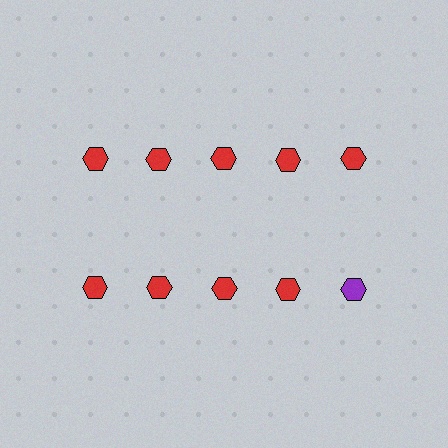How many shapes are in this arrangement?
There are 10 shapes arranged in a grid pattern.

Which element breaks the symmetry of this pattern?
The purple hexagon in the second row, rightmost column breaks the symmetry. All other shapes are red hexagons.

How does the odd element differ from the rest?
It has a different color: purple instead of red.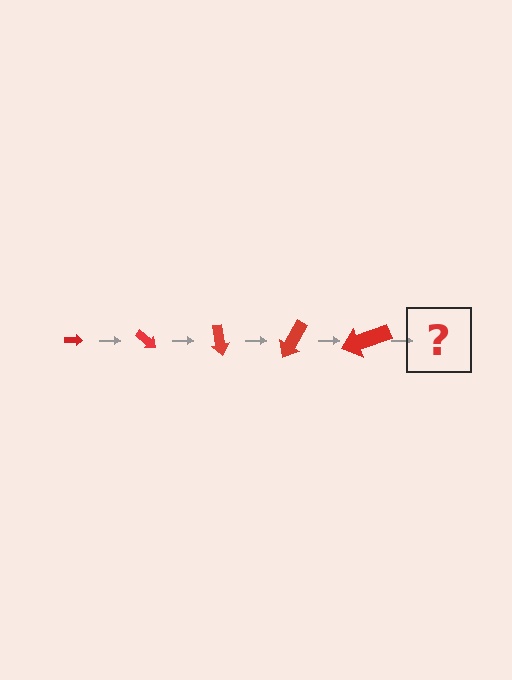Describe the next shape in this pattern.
It should be an arrow, larger than the previous one and rotated 200 degrees from the start.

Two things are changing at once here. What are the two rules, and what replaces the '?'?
The two rules are that the arrow grows larger each step and it rotates 40 degrees each step. The '?' should be an arrow, larger than the previous one and rotated 200 degrees from the start.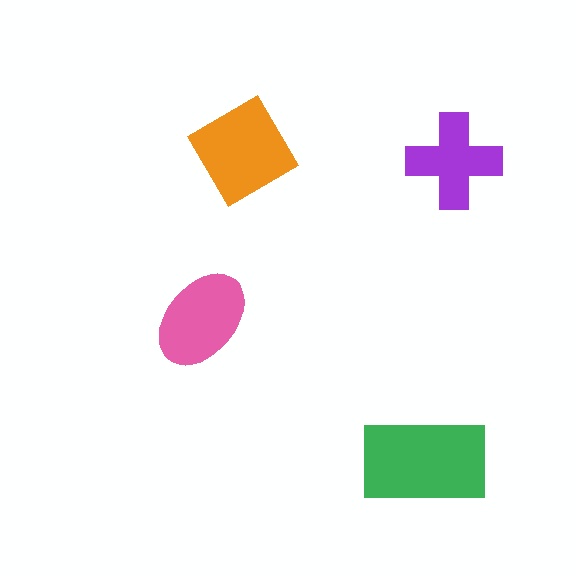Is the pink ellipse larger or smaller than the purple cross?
Larger.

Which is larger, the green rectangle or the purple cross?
The green rectangle.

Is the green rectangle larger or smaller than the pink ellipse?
Larger.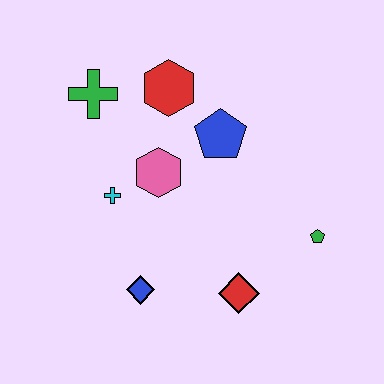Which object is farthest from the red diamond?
The green cross is farthest from the red diamond.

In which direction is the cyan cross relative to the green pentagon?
The cyan cross is to the left of the green pentagon.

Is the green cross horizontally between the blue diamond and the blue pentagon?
No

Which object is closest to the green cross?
The red hexagon is closest to the green cross.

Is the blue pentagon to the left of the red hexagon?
No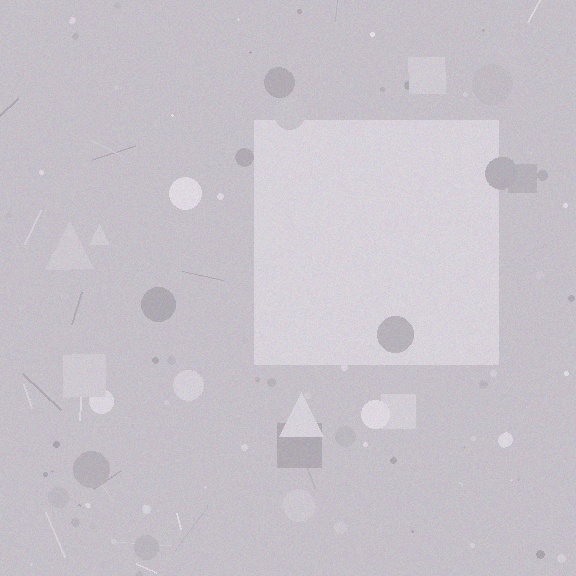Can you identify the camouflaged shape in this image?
The camouflaged shape is a square.